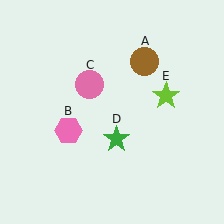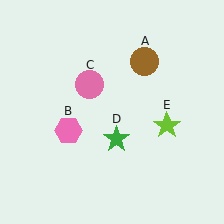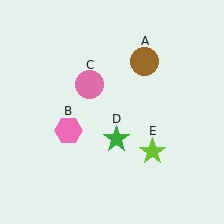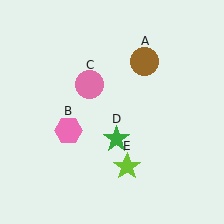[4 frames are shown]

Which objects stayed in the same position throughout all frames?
Brown circle (object A) and pink hexagon (object B) and pink circle (object C) and green star (object D) remained stationary.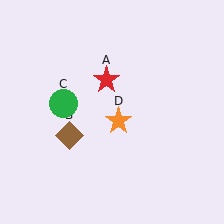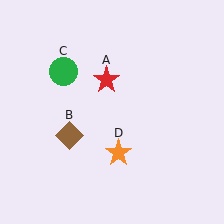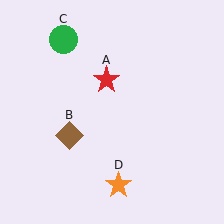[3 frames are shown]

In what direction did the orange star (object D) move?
The orange star (object D) moved down.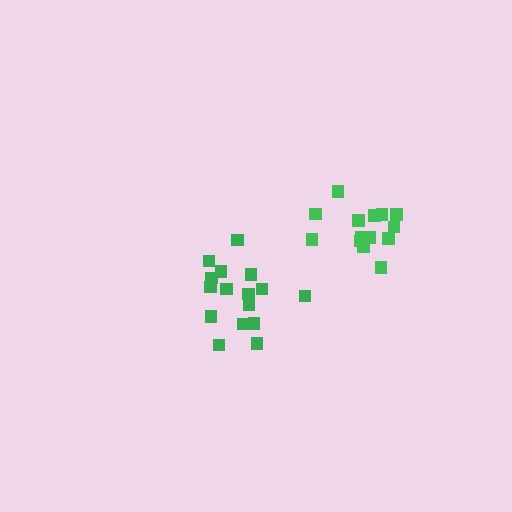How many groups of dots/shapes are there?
There are 2 groups.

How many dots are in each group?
Group 1: 15 dots, Group 2: 16 dots (31 total).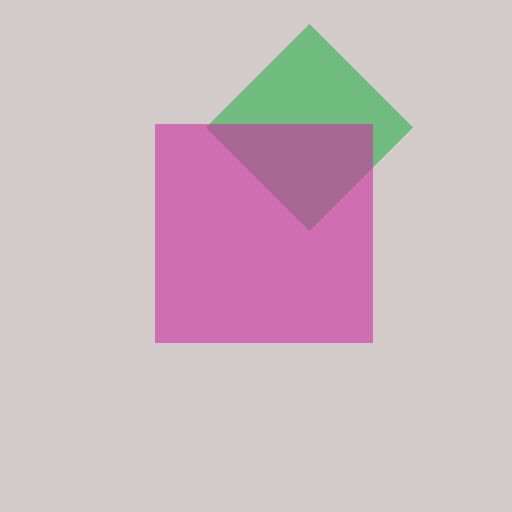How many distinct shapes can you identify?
There are 2 distinct shapes: a green diamond, a magenta square.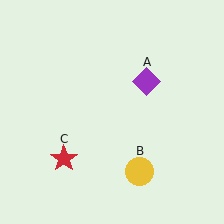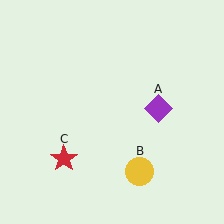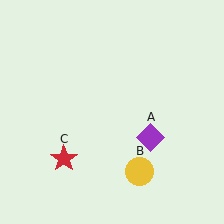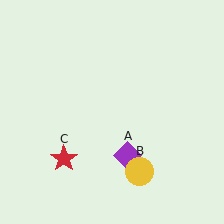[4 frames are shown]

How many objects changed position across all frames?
1 object changed position: purple diamond (object A).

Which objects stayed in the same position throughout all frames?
Yellow circle (object B) and red star (object C) remained stationary.